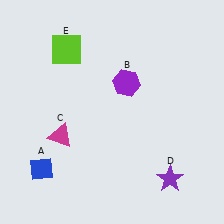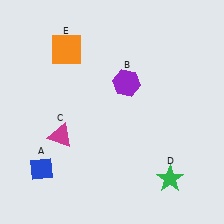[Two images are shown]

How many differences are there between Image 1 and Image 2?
There are 2 differences between the two images.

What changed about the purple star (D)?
In Image 1, D is purple. In Image 2, it changed to green.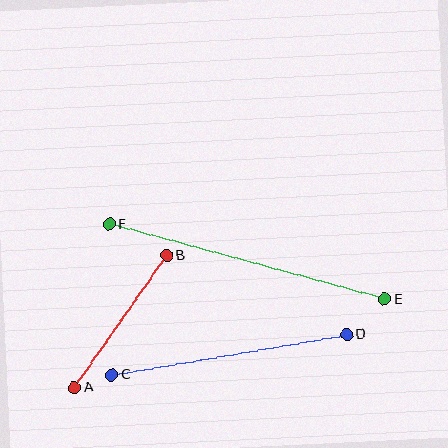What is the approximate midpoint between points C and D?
The midpoint is at approximately (229, 355) pixels.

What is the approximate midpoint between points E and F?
The midpoint is at approximately (247, 262) pixels.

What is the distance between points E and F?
The distance is approximately 286 pixels.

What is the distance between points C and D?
The distance is approximately 238 pixels.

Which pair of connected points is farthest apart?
Points E and F are farthest apart.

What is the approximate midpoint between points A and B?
The midpoint is at approximately (121, 322) pixels.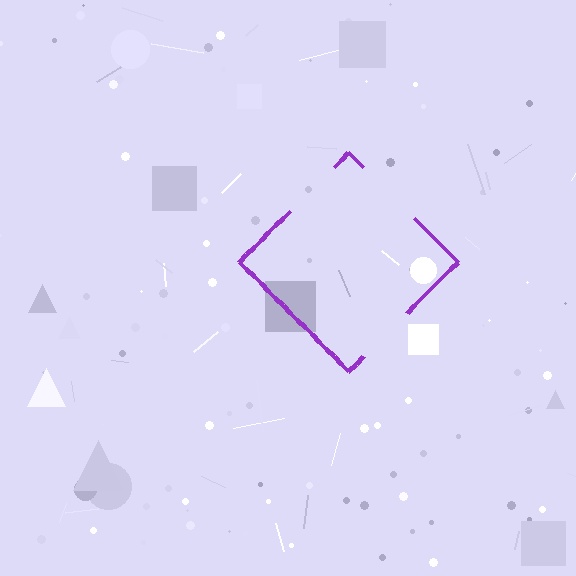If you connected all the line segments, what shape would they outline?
They would outline a diamond.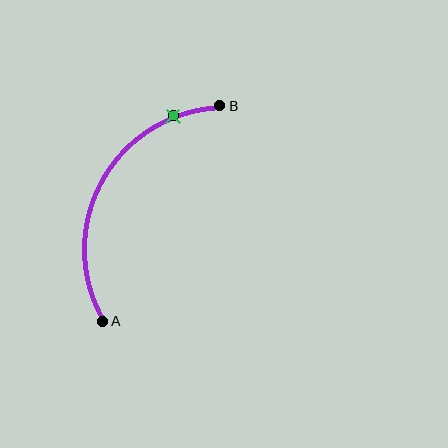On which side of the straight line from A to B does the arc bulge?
The arc bulges to the left of the straight line connecting A and B.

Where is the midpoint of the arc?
The arc midpoint is the point on the curve farthest from the straight line joining A and B. It sits to the left of that line.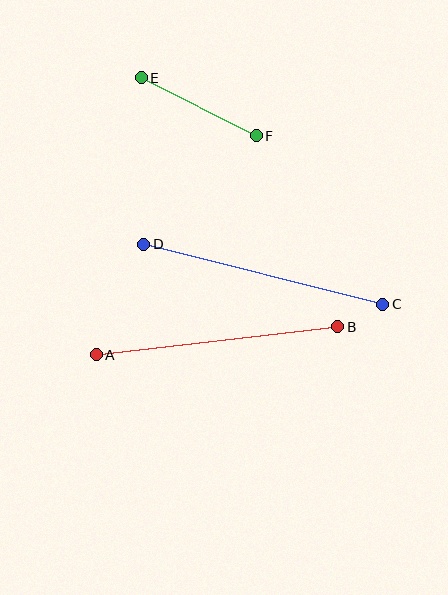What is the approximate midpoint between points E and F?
The midpoint is at approximately (199, 107) pixels.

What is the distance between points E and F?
The distance is approximately 129 pixels.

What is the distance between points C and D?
The distance is approximately 247 pixels.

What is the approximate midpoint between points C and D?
The midpoint is at approximately (263, 274) pixels.